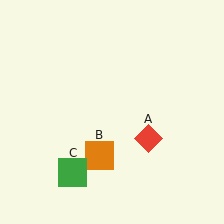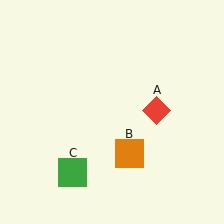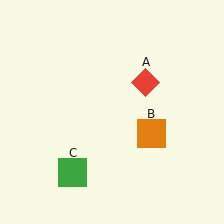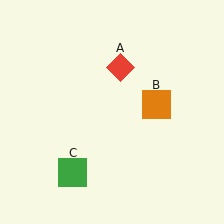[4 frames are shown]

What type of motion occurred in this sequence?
The red diamond (object A), orange square (object B) rotated counterclockwise around the center of the scene.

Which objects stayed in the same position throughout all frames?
Green square (object C) remained stationary.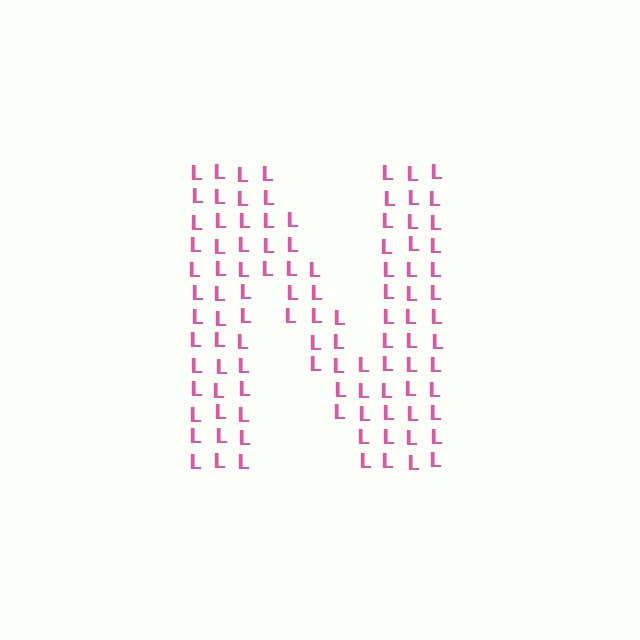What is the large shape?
The large shape is the letter N.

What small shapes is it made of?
It is made of small letter L's.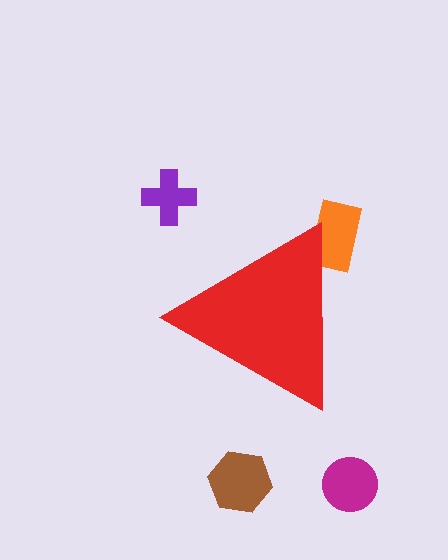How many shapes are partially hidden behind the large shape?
1 shape is partially hidden.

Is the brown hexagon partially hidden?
No, the brown hexagon is fully visible.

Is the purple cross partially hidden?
No, the purple cross is fully visible.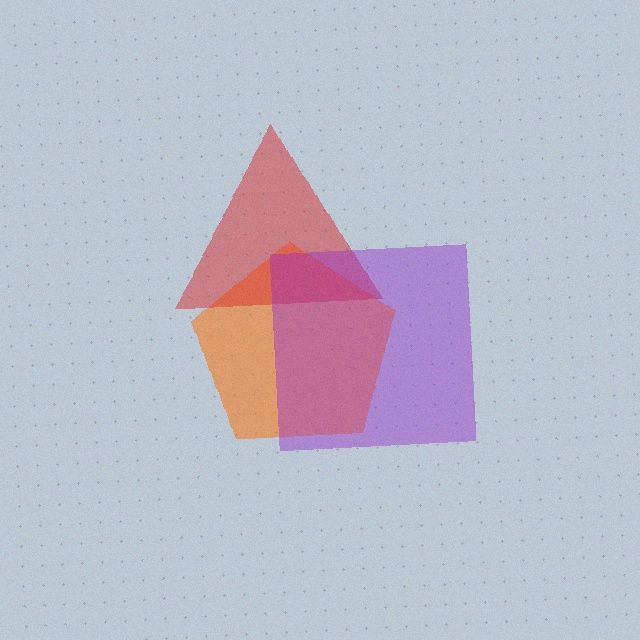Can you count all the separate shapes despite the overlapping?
Yes, there are 3 separate shapes.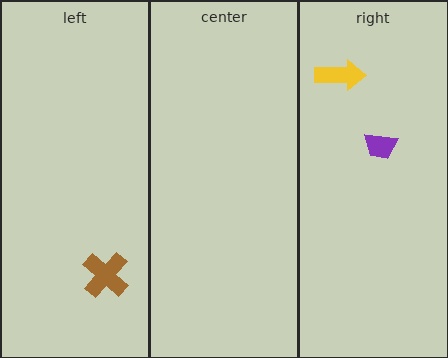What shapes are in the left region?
The brown cross.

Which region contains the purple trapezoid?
The right region.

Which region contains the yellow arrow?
The right region.